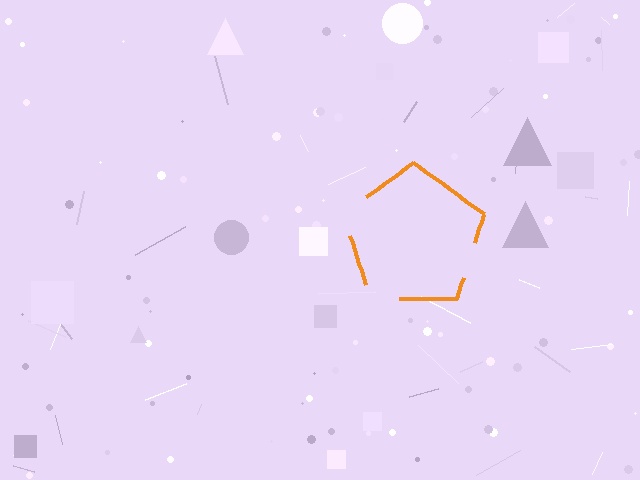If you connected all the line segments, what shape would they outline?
They would outline a pentagon.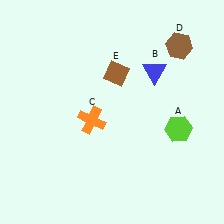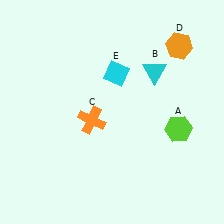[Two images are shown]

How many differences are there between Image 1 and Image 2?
There are 3 differences between the two images.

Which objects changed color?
B changed from blue to cyan. D changed from brown to orange. E changed from brown to cyan.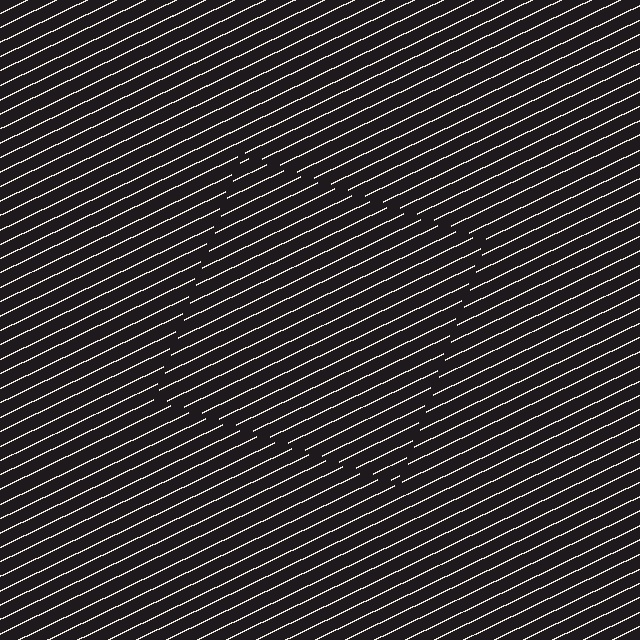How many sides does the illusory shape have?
4 sides — the line-ends trace a square.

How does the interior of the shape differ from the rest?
The interior of the shape contains the same grating, shifted by half a period — the contour is defined by the phase discontinuity where line-ends from the inner and outer gratings abut.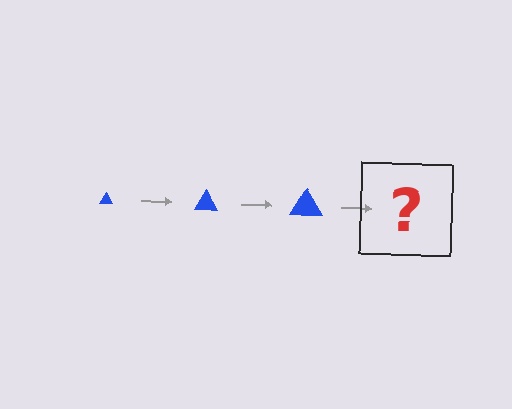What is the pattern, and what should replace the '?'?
The pattern is that the triangle gets progressively larger each step. The '?' should be a blue triangle, larger than the previous one.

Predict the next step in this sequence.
The next step is a blue triangle, larger than the previous one.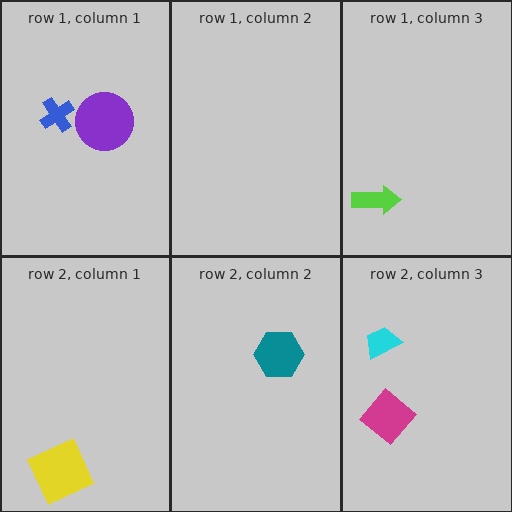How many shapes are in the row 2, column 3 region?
2.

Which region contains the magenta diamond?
The row 2, column 3 region.